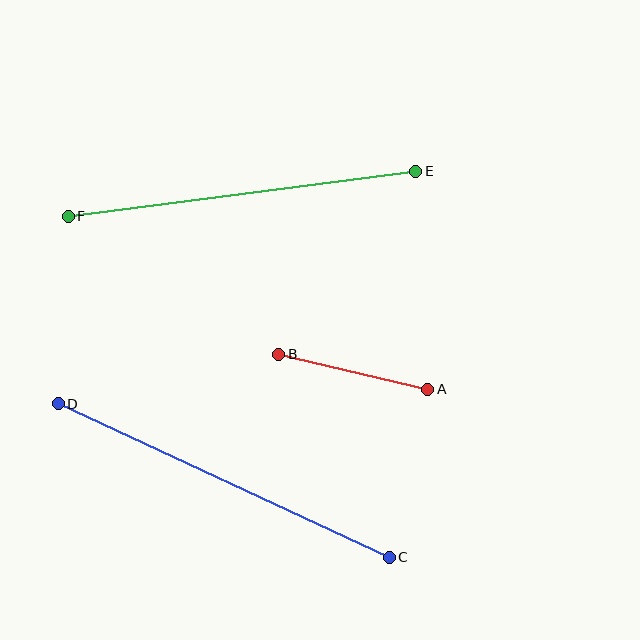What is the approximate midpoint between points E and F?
The midpoint is at approximately (242, 194) pixels.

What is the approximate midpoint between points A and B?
The midpoint is at approximately (353, 372) pixels.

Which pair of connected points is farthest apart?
Points C and D are farthest apart.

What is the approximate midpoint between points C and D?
The midpoint is at approximately (224, 481) pixels.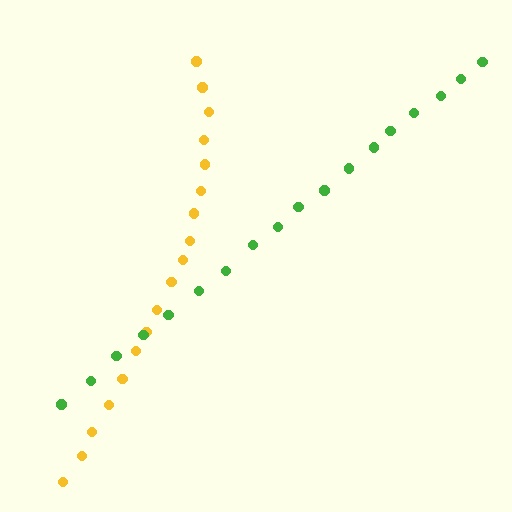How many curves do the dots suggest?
There are 2 distinct paths.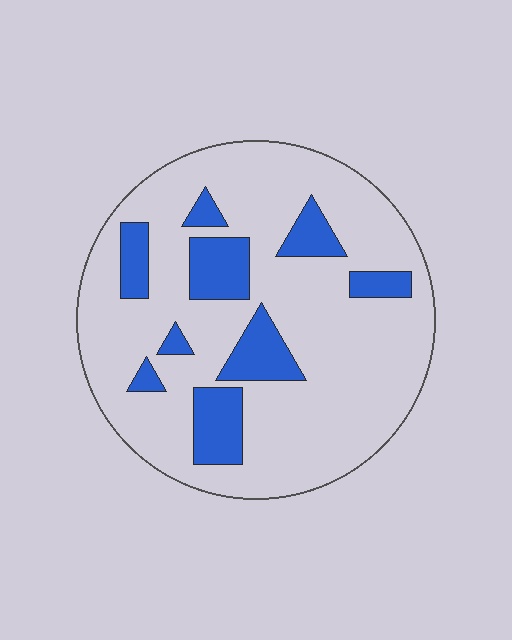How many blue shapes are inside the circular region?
9.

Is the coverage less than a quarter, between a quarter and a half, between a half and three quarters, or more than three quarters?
Less than a quarter.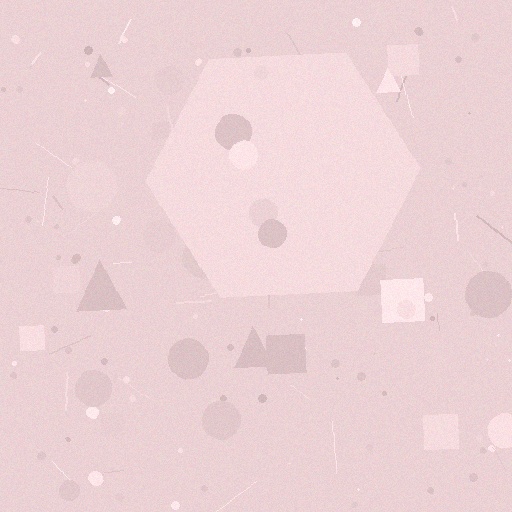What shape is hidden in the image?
A hexagon is hidden in the image.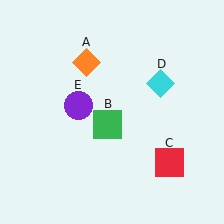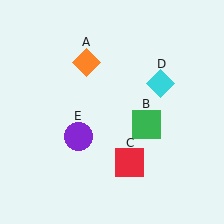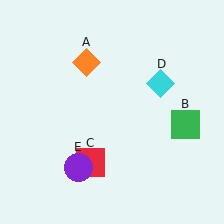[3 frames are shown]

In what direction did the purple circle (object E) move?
The purple circle (object E) moved down.